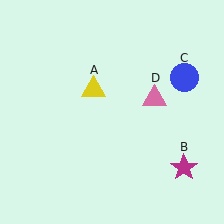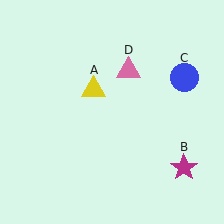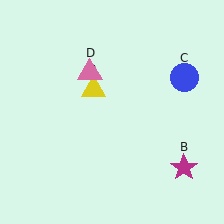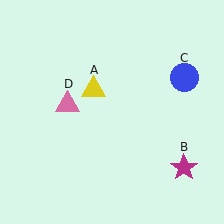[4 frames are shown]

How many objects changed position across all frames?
1 object changed position: pink triangle (object D).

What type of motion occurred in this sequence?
The pink triangle (object D) rotated counterclockwise around the center of the scene.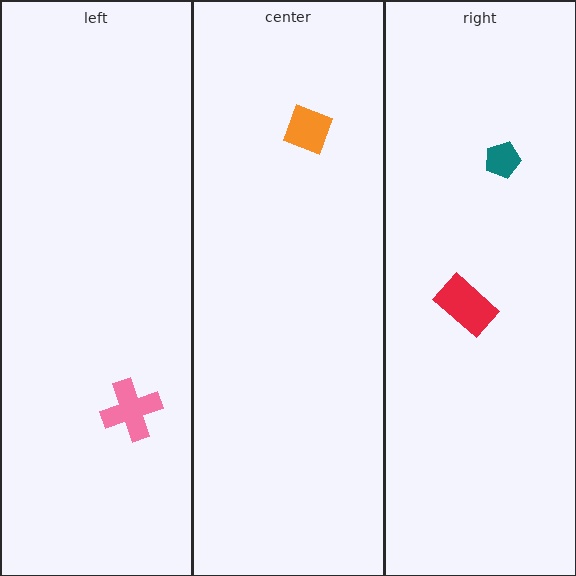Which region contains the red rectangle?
The right region.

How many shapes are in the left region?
1.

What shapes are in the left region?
The pink cross.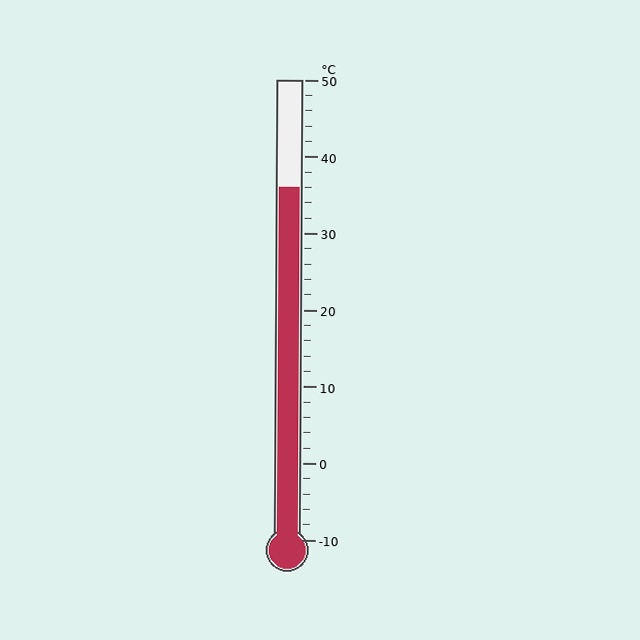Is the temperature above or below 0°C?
The temperature is above 0°C.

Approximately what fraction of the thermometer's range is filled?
The thermometer is filled to approximately 75% of its range.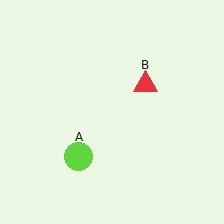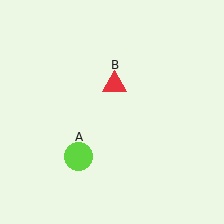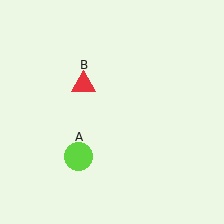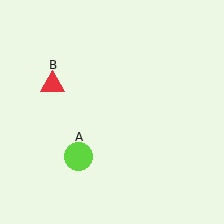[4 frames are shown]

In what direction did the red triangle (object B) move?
The red triangle (object B) moved left.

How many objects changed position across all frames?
1 object changed position: red triangle (object B).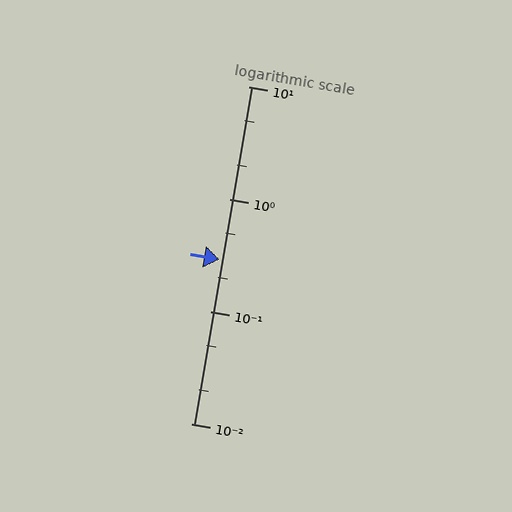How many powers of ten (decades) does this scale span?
The scale spans 3 decades, from 0.01 to 10.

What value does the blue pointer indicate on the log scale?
The pointer indicates approximately 0.29.